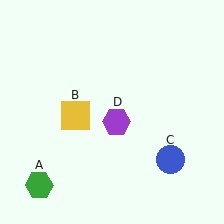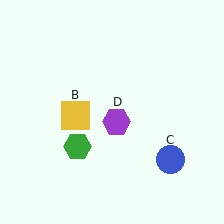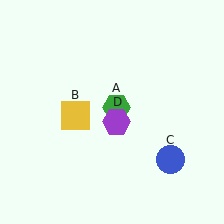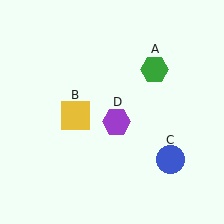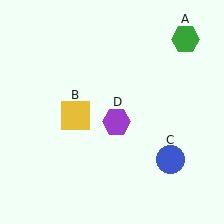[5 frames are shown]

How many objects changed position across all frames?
1 object changed position: green hexagon (object A).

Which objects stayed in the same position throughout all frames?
Yellow square (object B) and blue circle (object C) and purple hexagon (object D) remained stationary.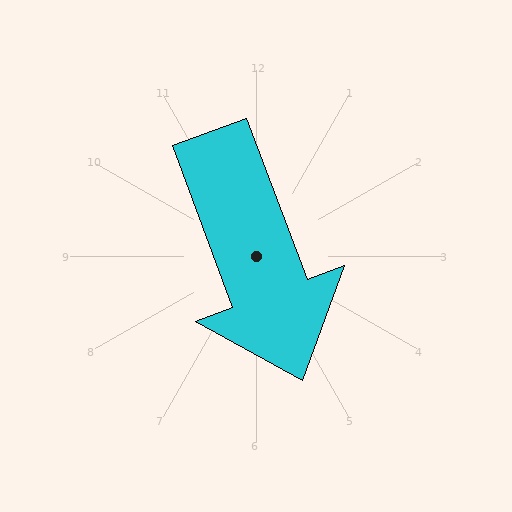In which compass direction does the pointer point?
South.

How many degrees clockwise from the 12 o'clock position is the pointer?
Approximately 159 degrees.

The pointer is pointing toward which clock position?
Roughly 5 o'clock.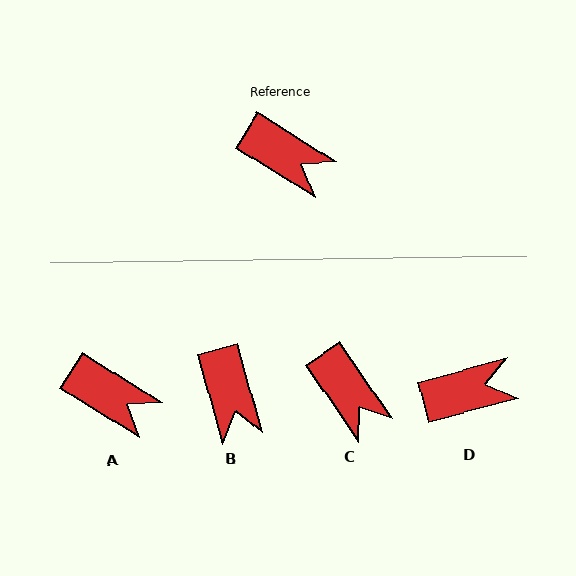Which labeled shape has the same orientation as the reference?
A.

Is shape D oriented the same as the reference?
No, it is off by about 47 degrees.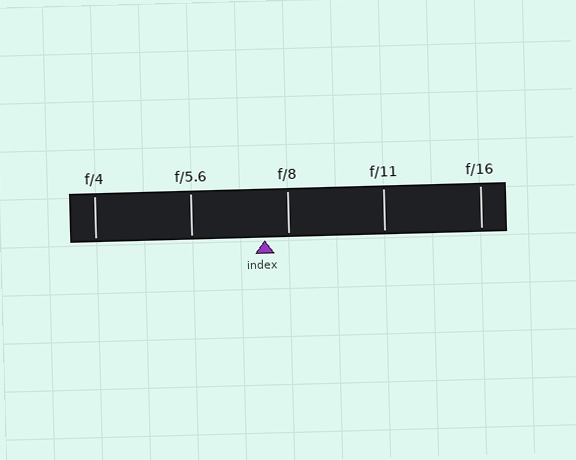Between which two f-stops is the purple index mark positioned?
The index mark is between f/5.6 and f/8.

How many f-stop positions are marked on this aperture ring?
There are 5 f-stop positions marked.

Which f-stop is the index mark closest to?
The index mark is closest to f/8.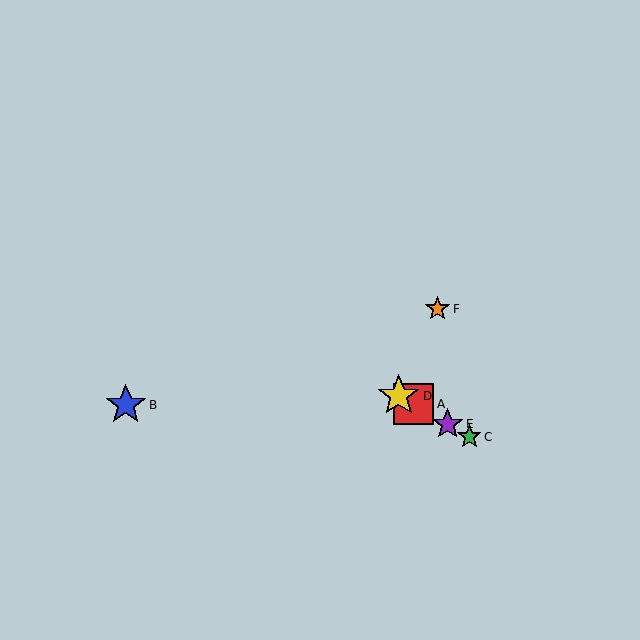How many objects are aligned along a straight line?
4 objects (A, C, D, E) are aligned along a straight line.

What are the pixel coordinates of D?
Object D is at (399, 396).